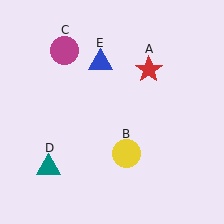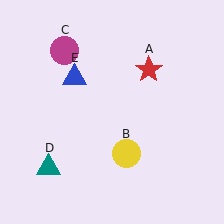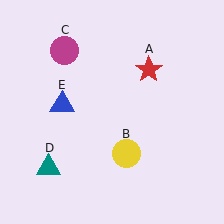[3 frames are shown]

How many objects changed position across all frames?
1 object changed position: blue triangle (object E).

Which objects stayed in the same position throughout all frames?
Red star (object A) and yellow circle (object B) and magenta circle (object C) and teal triangle (object D) remained stationary.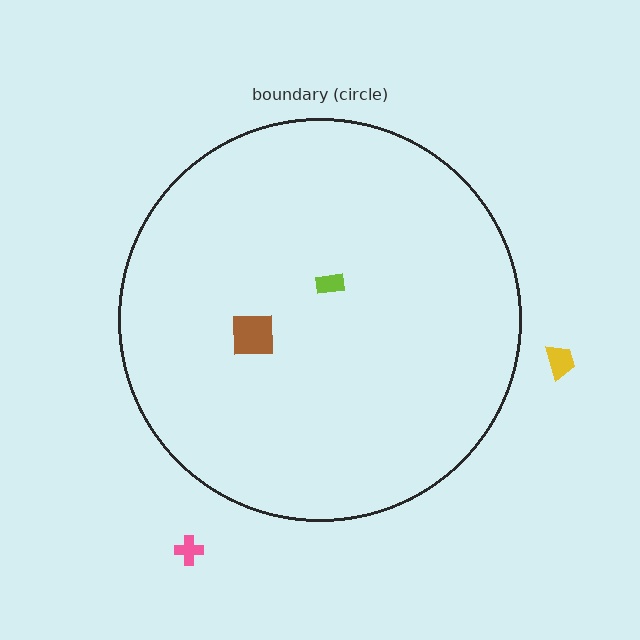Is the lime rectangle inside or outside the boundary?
Inside.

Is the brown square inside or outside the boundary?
Inside.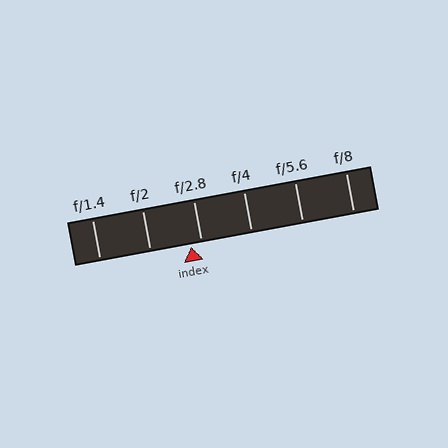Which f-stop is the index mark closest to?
The index mark is closest to f/2.8.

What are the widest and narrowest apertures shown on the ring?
The widest aperture shown is f/1.4 and the narrowest is f/8.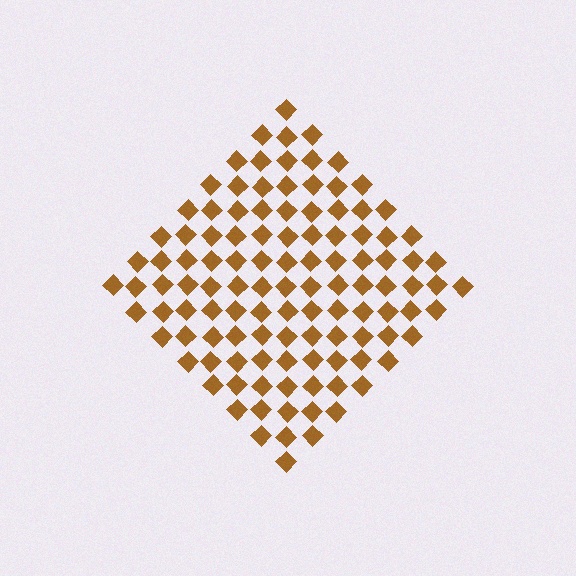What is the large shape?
The large shape is a diamond.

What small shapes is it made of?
It is made of small diamonds.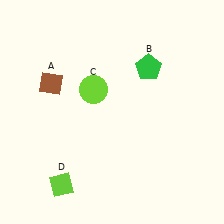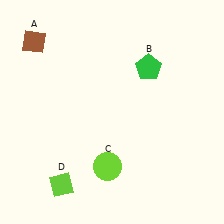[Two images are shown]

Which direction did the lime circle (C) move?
The lime circle (C) moved down.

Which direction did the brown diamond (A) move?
The brown diamond (A) moved up.